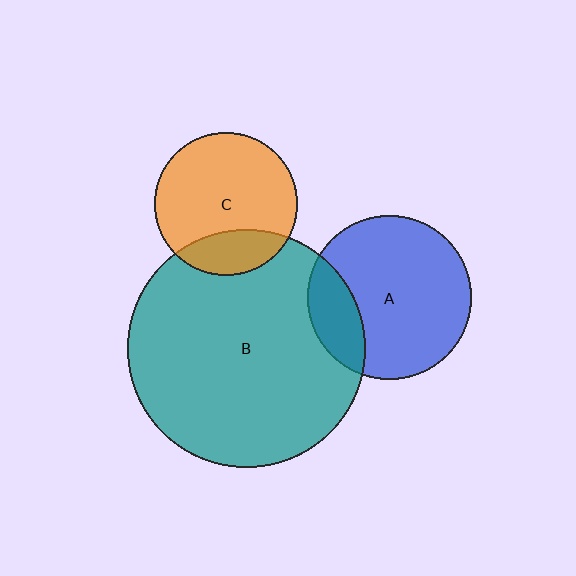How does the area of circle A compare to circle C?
Approximately 1.3 times.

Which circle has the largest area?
Circle B (teal).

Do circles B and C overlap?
Yes.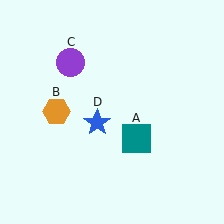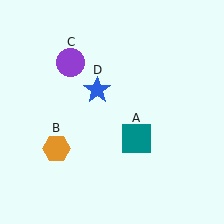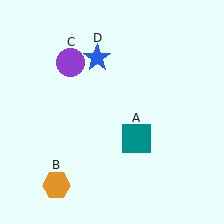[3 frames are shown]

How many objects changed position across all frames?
2 objects changed position: orange hexagon (object B), blue star (object D).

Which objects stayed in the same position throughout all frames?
Teal square (object A) and purple circle (object C) remained stationary.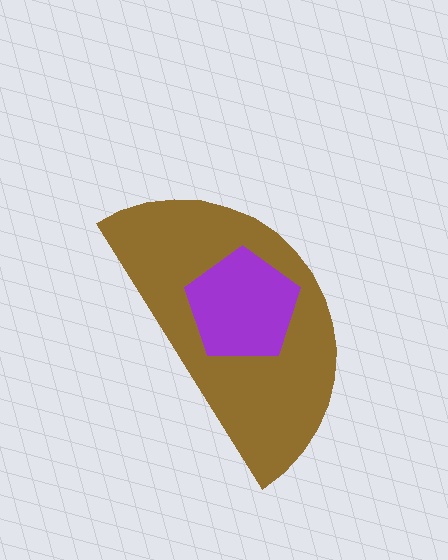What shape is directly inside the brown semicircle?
The purple pentagon.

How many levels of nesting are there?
2.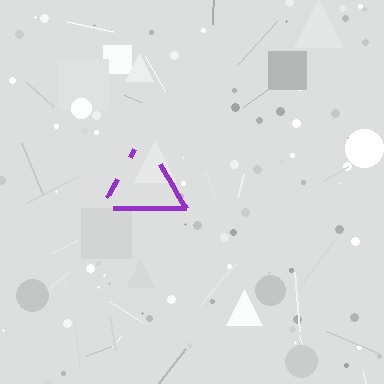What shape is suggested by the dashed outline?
The dashed outline suggests a triangle.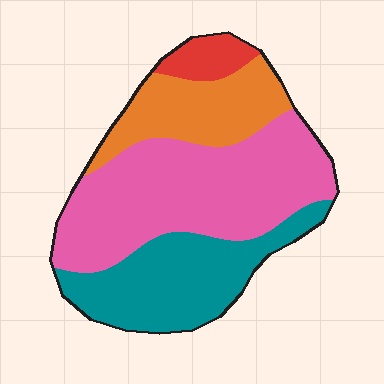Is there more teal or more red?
Teal.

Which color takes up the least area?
Red, at roughly 5%.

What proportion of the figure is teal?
Teal takes up between a quarter and a half of the figure.